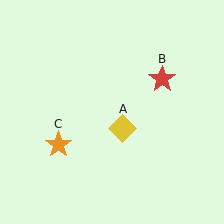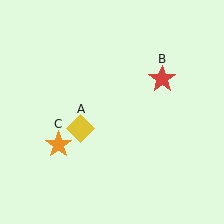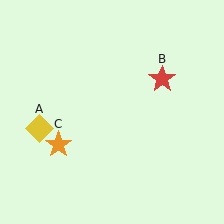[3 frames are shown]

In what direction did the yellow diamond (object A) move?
The yellow diamond (object A) moved left.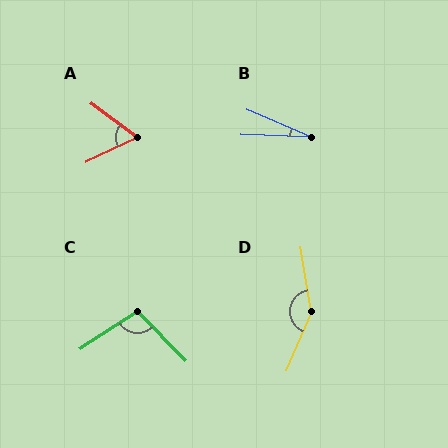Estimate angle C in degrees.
Approximately 101 degrees.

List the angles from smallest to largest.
B (21°), A (62°), C (101°), D (148°).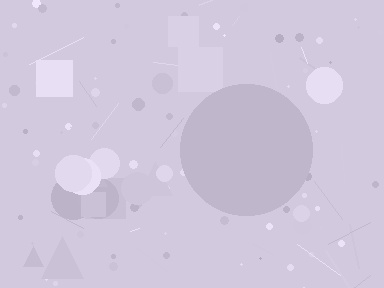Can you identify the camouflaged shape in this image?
The camouflaged shape is a circle.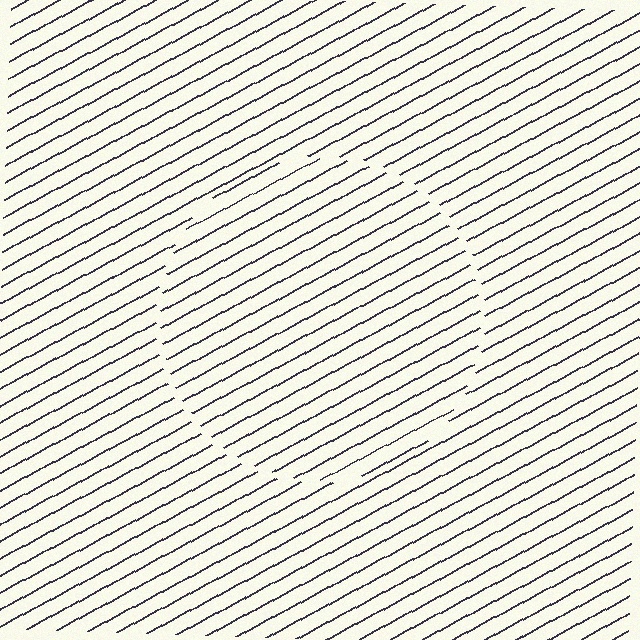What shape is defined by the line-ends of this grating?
An illusory circle. The interior of the shape contains the same grating, shifted by half a period — the contour is defined by the phase discontinuity where line-ends from the inner and outer gratings abut.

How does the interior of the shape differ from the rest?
The interior of the shape contains the same grating, shifted by half a period — the contour is defined by the phase discontinuity where line-ends from the inner and outer gratings abut.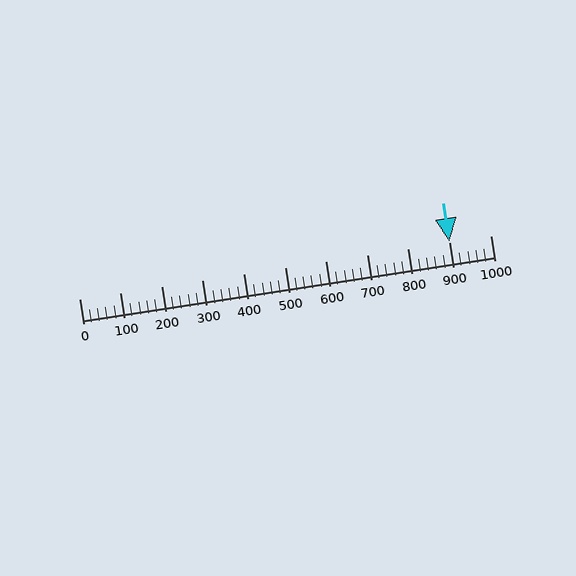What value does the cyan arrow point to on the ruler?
The cyan arrow points to approximately 900.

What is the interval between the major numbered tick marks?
The major tick marks are spaced 100 units apart.